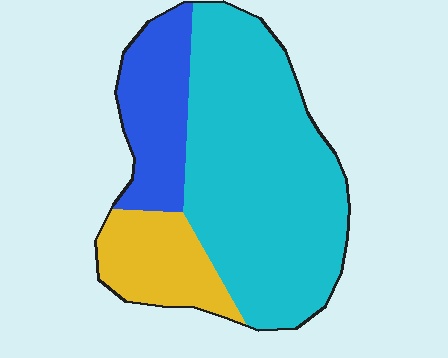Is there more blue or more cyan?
Cyan.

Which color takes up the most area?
Cyan, at roughly 65%.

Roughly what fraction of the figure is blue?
Blue covers around 20% of the figure.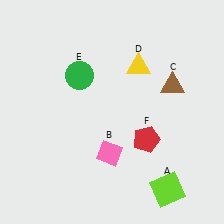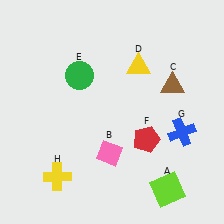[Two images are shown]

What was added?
A blue cross (G), a yellow cross (H) were added in Image 2.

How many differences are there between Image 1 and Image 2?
There are 2 differences between the two images.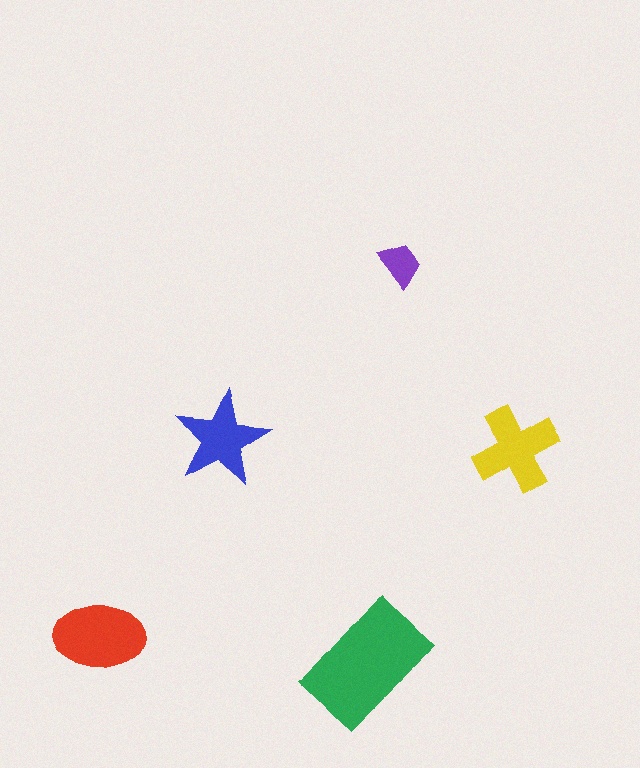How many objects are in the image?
There are 5 objects in the image.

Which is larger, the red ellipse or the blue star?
The red ellipse.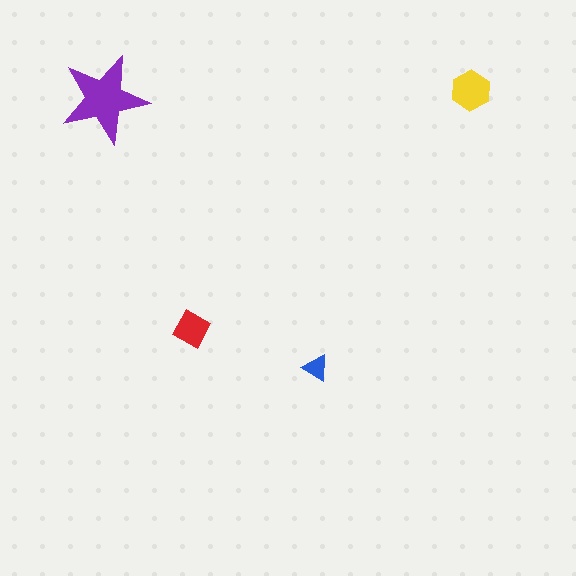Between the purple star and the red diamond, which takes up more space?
The purple star.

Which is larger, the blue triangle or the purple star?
The purple star.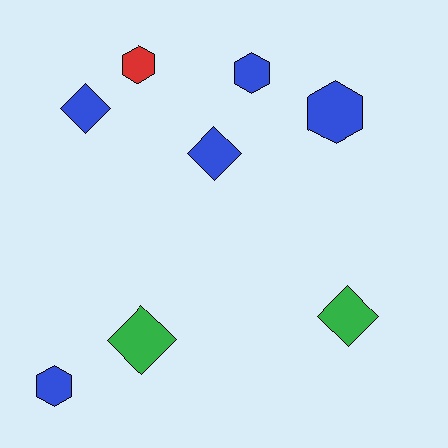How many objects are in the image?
There are 8 objects.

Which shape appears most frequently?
Hexagon, with 4 objects.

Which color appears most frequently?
Blue, with 5 objects.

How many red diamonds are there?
There are no red diamonds.